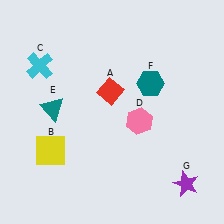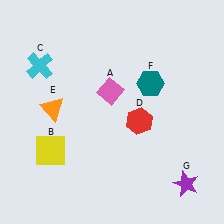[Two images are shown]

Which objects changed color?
A changed from red to pink. D changed from pink to red. E changed from teal to orange.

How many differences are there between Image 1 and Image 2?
There are 3 differences between the two images.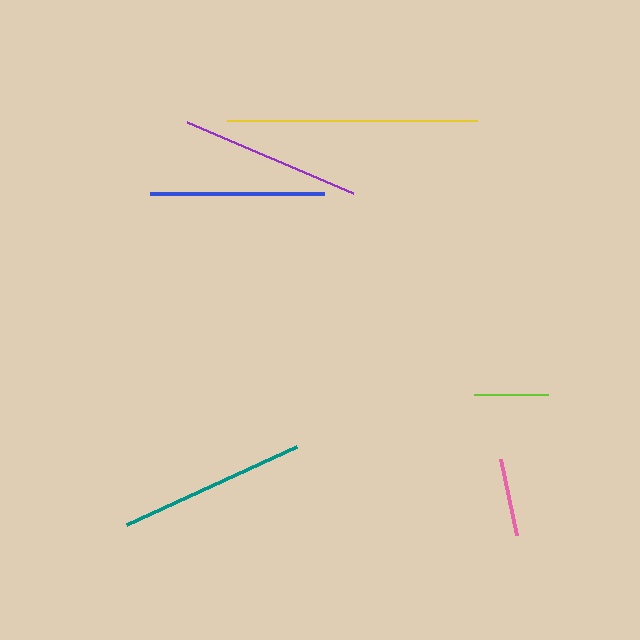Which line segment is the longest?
The yellow line is the longest at approximately 250 pixels.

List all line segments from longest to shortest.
From longest to shortest: yellow, teal, purple, blue, pink, lime.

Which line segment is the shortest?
The lime line is the shortest at approximately 74 pixels.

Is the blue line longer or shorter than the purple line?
The purple line is longer than the blue line.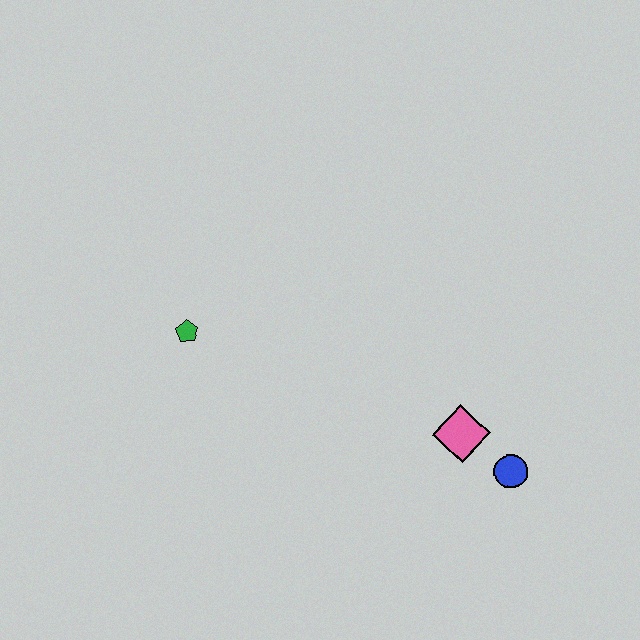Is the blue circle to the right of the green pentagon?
Yes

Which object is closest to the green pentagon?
The pink diamond is closest to the green pentagon.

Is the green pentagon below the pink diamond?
No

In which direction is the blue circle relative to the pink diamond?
The blue circle is to the right of the pink diamond.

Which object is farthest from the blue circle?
The green pentagon is farthest from the blue circle.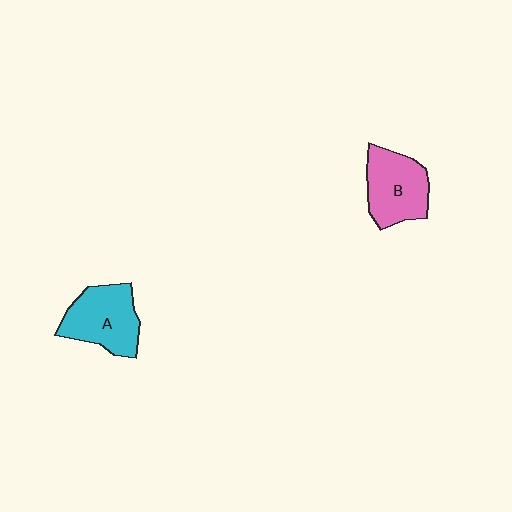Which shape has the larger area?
Shape A (cyan).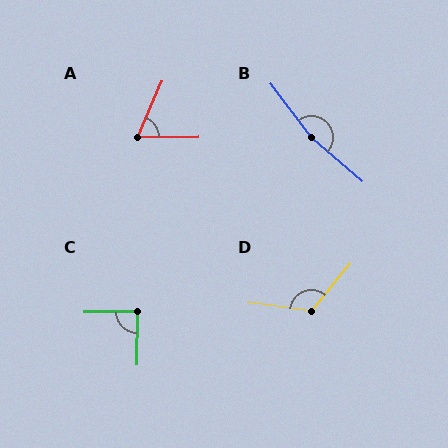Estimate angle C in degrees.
Approximately 89 degrees.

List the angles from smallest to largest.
A (66°), C (89°), D (122°), B (168°).